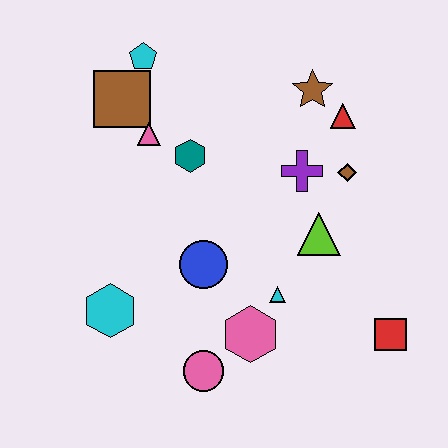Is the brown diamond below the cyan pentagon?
Yes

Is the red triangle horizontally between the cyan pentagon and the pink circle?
No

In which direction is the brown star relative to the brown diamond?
The brown star is above the brown diamond.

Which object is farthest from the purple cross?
The cyan hexagon is farthest from the purple cross.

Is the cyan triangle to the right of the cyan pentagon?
Yes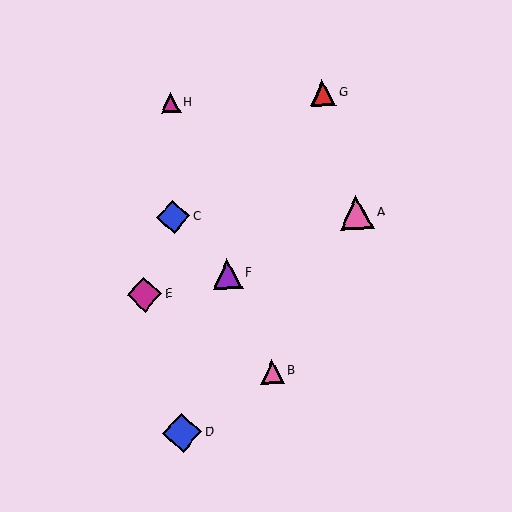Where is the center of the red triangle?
The center of the red triangle is at (323, 93).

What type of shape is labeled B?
Shape B is a pink triangle.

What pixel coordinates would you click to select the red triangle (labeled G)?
Click at (323, 93) to select the red triangle G.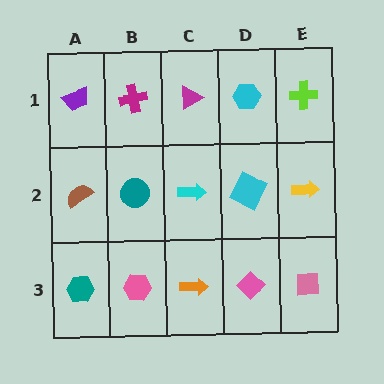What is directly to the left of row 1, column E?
A cyan hexagon.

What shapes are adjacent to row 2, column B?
A magenta cross (row 1, column B), a pink hexagon (row 3, column B), a brown semicircle (row 2, column A), a cyan arrow (row 2, column C).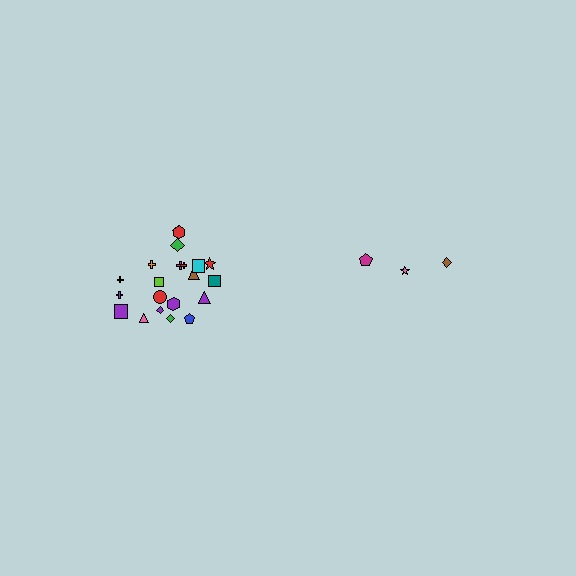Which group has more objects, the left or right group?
The left group.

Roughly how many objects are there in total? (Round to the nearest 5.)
Roughly 25 objects in total.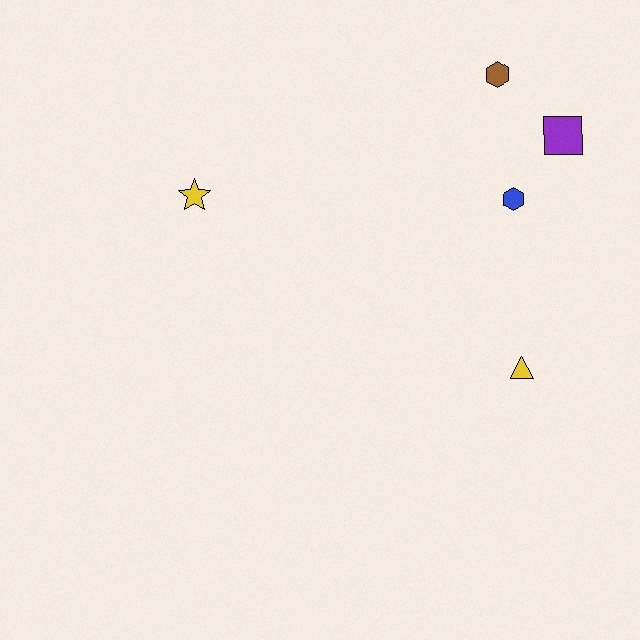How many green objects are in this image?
There are no green objects.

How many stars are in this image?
There is 1 star.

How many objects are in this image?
There are 5 objects.